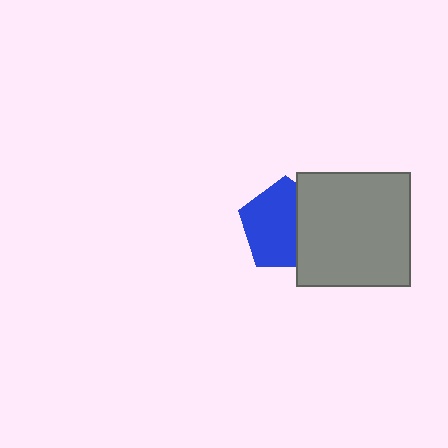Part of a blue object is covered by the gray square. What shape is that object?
It is a pentagon.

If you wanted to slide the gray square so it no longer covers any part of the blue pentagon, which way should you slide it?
Slide it right — that is the most direct way to separate the two shapes.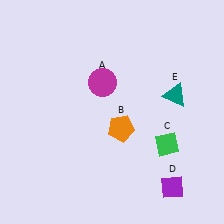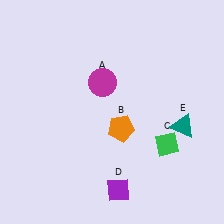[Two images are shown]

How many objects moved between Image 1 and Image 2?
2 objects moved between the two images.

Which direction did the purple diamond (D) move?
The purple diamond (D) moved left.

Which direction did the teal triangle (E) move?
The teal triangle (E) moved down.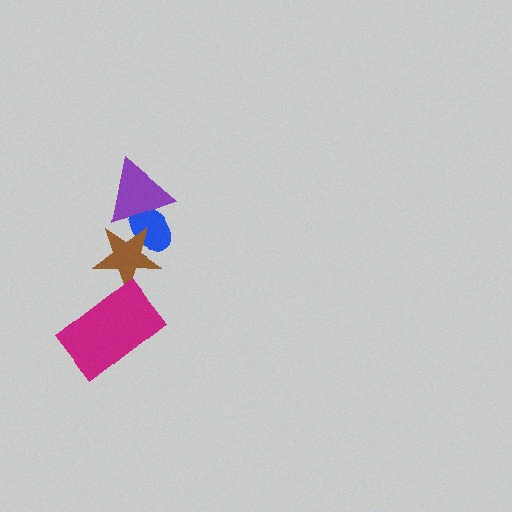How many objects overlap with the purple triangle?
2 objects overlap with the purple triangle.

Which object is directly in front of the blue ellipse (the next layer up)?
The brown star is directly in front of the blue ellipse.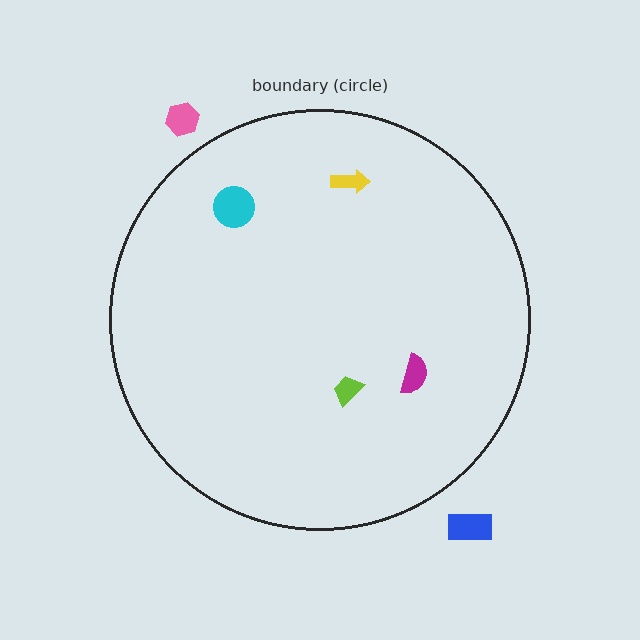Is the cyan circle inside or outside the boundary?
Inside.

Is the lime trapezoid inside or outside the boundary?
Inside.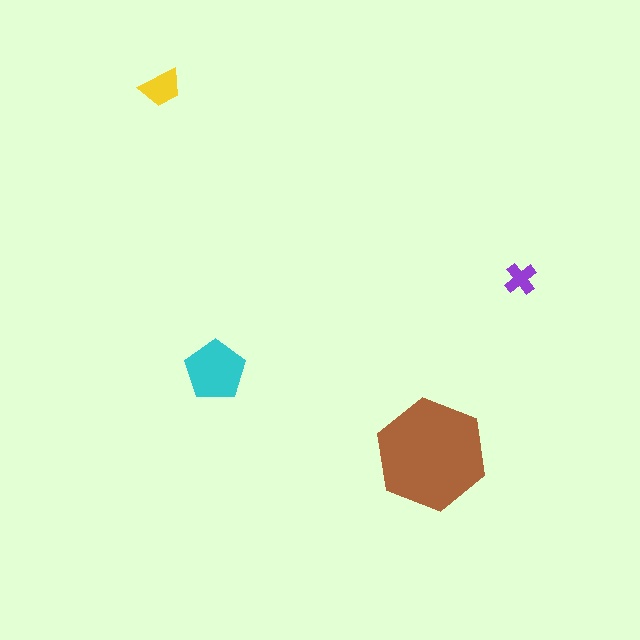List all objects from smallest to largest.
The purple cross, the yellow trapezoid, the cyan pentagon, the brown hexagon.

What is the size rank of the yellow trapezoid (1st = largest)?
3rd.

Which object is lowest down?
The brown hexagon is bottommost.